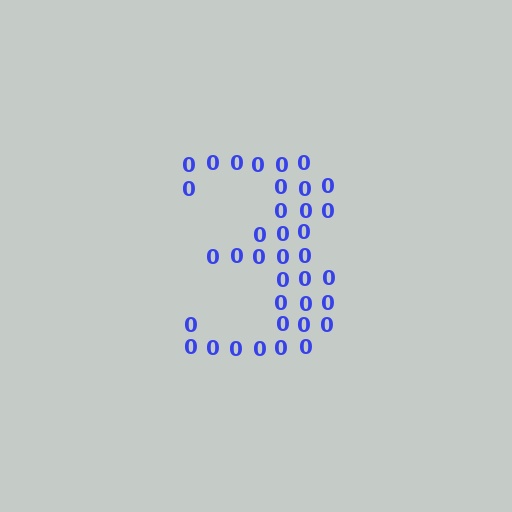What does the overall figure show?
The overall figure shows the digit 3.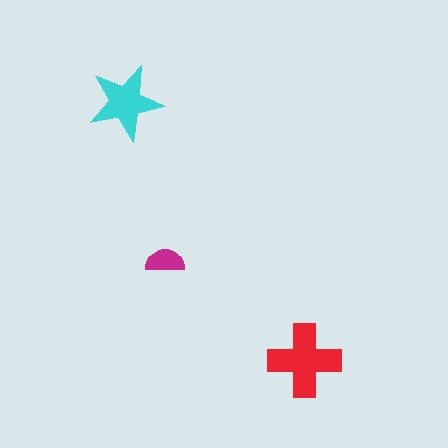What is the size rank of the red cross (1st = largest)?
1st.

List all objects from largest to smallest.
The red cross, the cyan star, the magenta semicircle.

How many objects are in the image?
There are 3 objects in the image.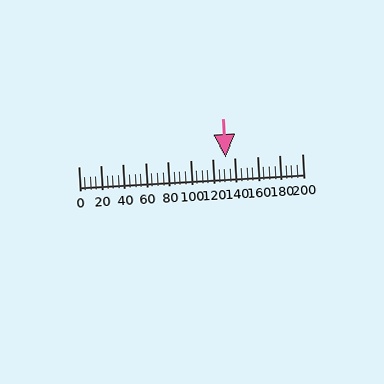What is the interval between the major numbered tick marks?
The major tick marks are spaced 20 units apart.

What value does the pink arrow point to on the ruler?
The pink arrow points to approximately 132.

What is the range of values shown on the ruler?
The ruler shows values from 0 to 200.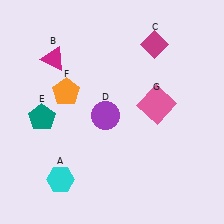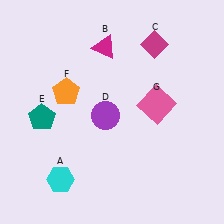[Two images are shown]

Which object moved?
The magenta triangle (B) moved right.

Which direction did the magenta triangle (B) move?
The magenta triangle (B) moved right.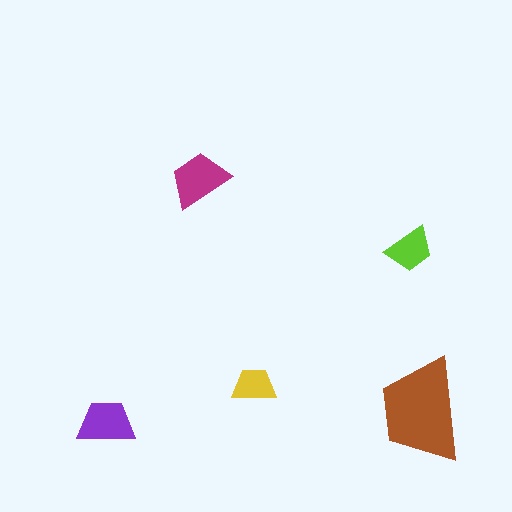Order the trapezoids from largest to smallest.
the brown one, the magenta one, the purple one, the lime one, the yellow one.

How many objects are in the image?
There are 5 objects in the image.